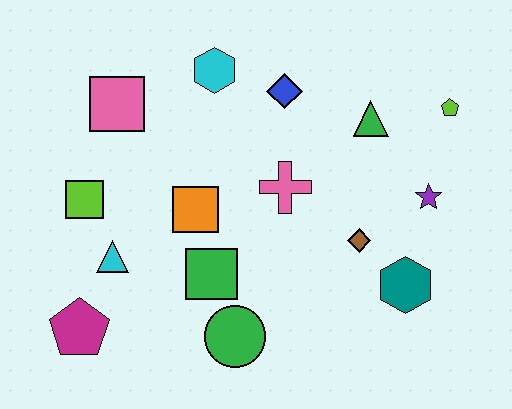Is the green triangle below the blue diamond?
Yes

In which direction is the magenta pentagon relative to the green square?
The magenta pentagon is to the left of the green square.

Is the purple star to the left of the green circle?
No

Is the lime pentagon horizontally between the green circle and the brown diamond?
No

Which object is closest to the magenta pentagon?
The cyan triangle is closest to the magenta pentagon.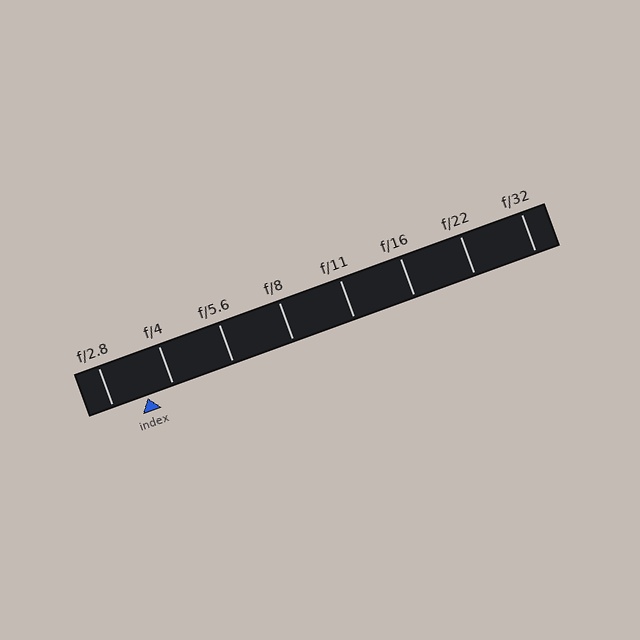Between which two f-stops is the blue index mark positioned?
The index mark is between f/2.8 and f/4.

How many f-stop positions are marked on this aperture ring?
There are 8 f-stop positions marked.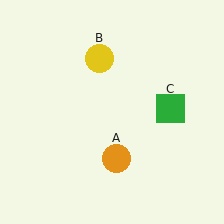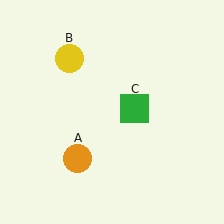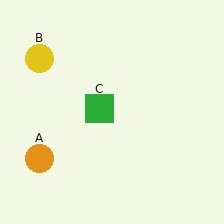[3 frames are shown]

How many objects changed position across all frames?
3 objects changed position: orange circle (object A), yellow circle (object B), green square (object C).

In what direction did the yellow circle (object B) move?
The yellow circle (object B) moved left.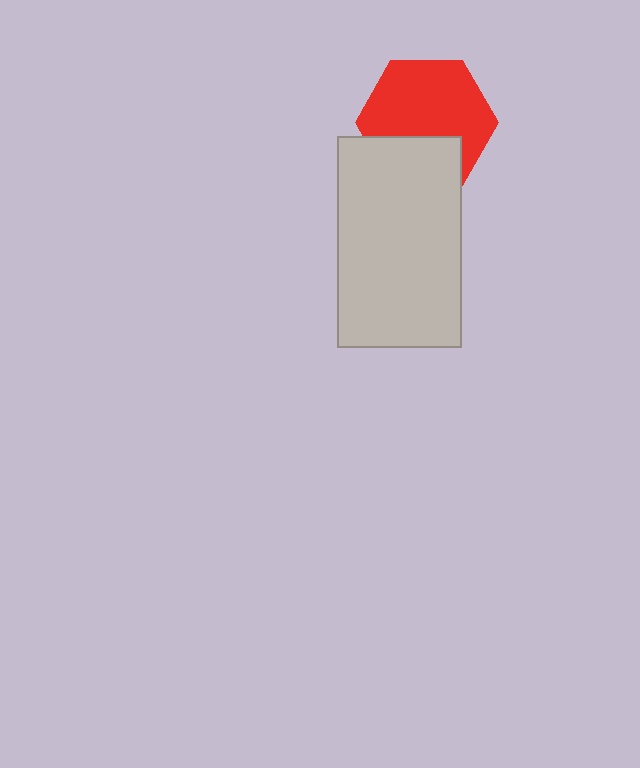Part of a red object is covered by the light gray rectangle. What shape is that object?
It is a hexagon.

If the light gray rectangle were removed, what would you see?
You would see the complete red hexagon.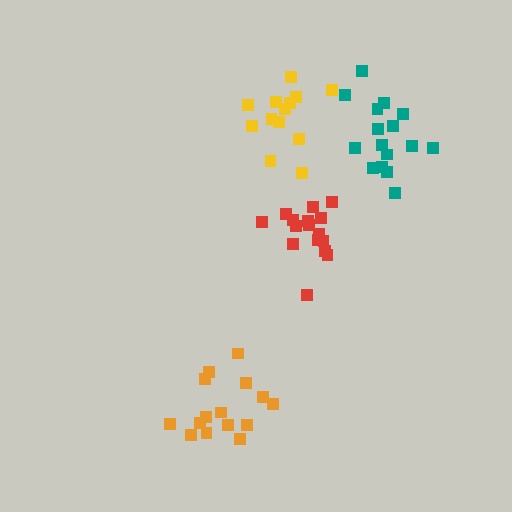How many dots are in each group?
Group 1: 13 dots, Group 2: 16 dots, Group 3: 15 dots, Group 4: 16 dots (60 total).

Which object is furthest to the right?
The teal cluster is rightmost.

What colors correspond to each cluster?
The clusters are colored: yellow, red, orange, teal.